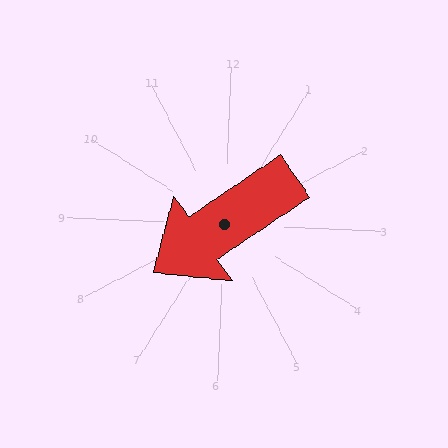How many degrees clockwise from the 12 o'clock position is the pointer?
Approximately 233 degrees.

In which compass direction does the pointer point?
Southwest.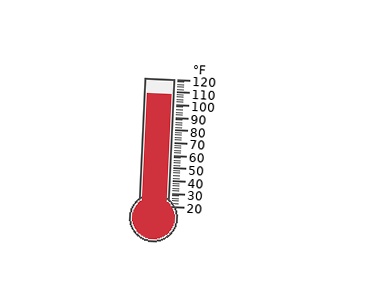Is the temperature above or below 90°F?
The temperature is above 90°F.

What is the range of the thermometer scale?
The thermometer scale ranges from 20°F to 120°F.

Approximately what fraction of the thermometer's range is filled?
The thermometer is filled to approximately 90% of its range.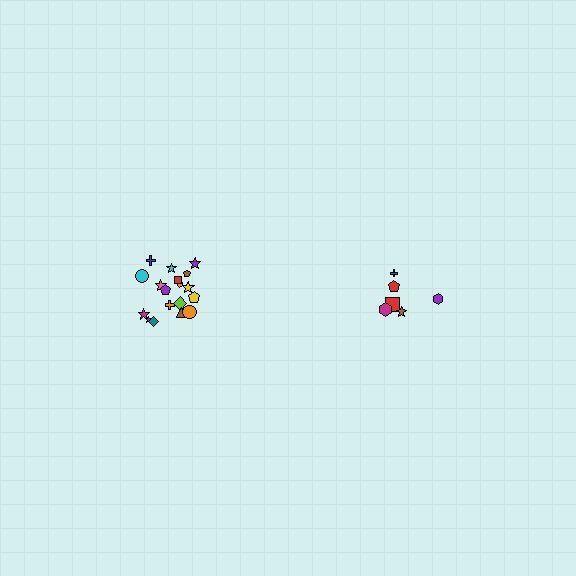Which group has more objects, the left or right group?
The left group.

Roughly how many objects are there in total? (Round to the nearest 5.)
Roughly 25 objects in total.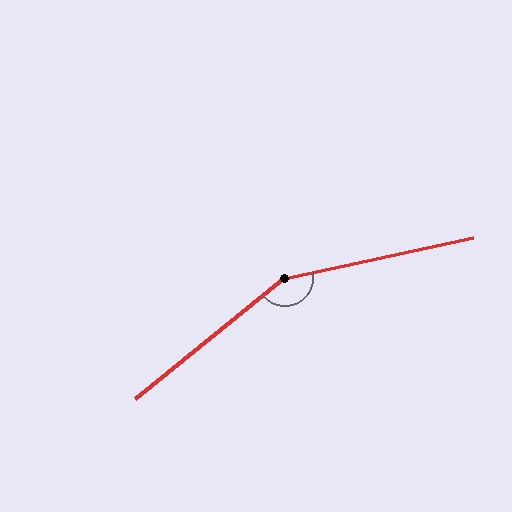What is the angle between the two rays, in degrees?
Approximately 153 degrees.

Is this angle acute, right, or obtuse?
It is obtuse.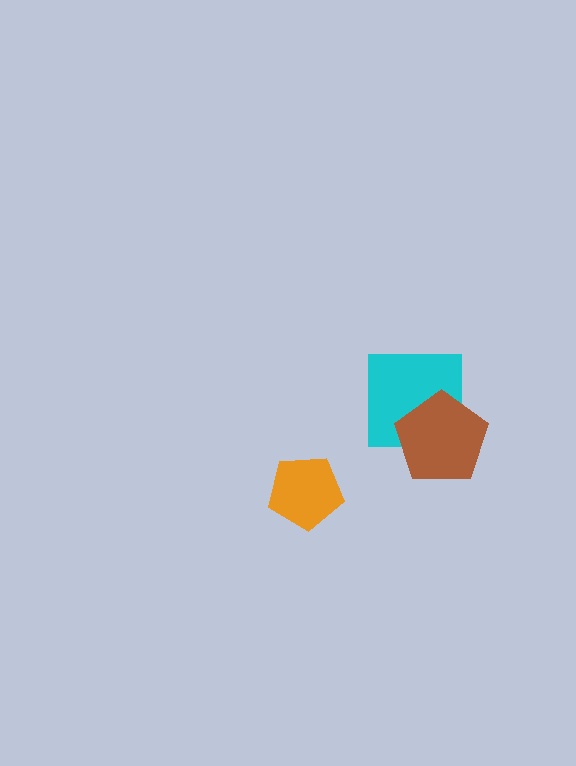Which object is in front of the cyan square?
The brown pentagon is in front of the cyan square.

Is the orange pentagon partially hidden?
No, no other shape covers it.